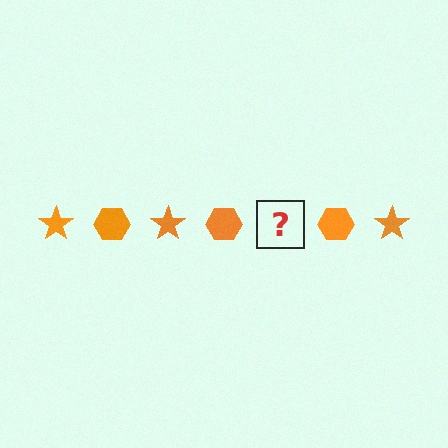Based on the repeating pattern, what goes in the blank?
The blank should be an orange star.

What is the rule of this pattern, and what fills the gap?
The rule is that the pattern cycles through star, hexagon shapes in orange. The gap should be filled with an orange star.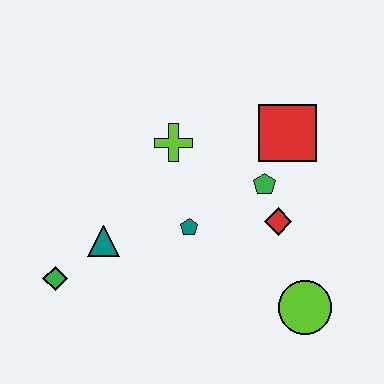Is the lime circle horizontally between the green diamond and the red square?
No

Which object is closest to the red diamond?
The green pentagon is closest to the red diamond.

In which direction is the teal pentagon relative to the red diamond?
The teal pentagon is to the left of the red diamond.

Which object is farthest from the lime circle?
The green diamond is farthest from the lime circle.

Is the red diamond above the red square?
No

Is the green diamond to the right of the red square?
No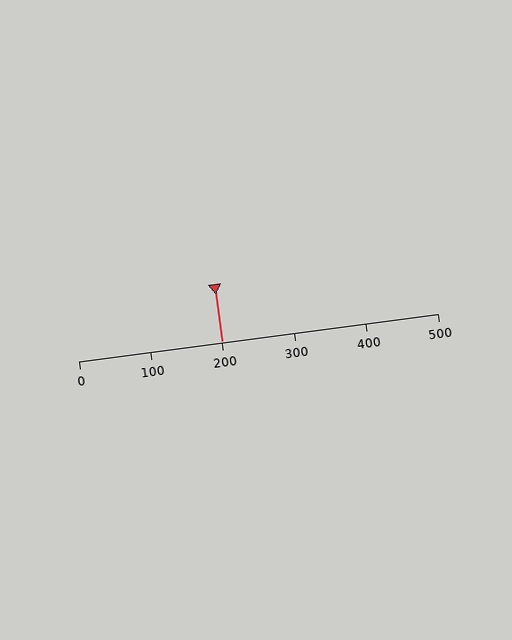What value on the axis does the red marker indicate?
The marker indicates approximately 200.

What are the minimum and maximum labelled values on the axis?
The axis runs from 0 to 500.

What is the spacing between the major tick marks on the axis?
The major ticks are spaced 100 apart.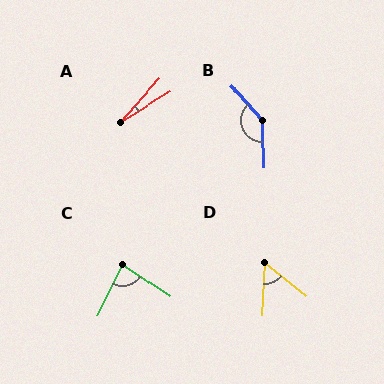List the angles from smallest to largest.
A (17°), D (54°), C (82°), B (139°).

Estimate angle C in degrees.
Approximately 82 degrees.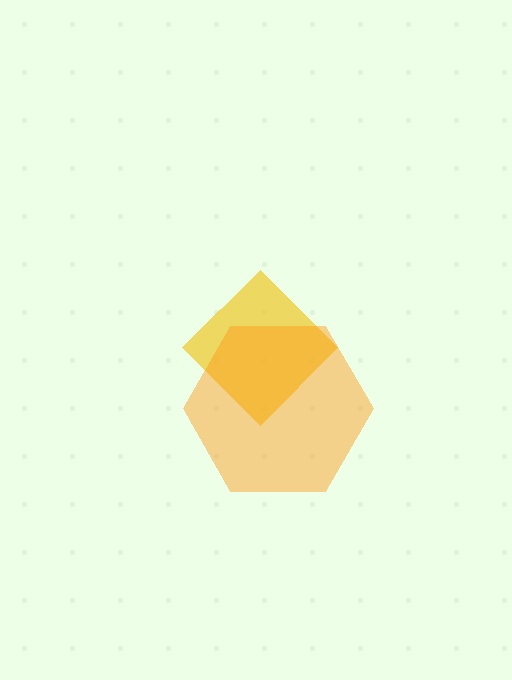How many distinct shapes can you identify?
There are 2 distinct shapes: a yellow diamond, an orange hexagon.